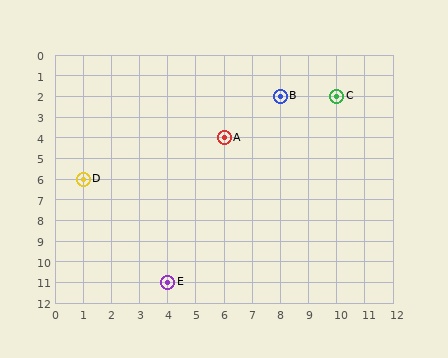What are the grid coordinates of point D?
Point D is at grid coordinates (1, 6).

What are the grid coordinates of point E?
Point E is at grid coordinates (4, 11).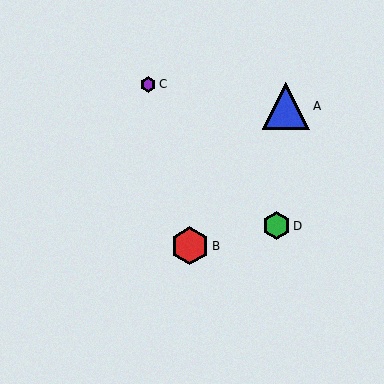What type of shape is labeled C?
Shape C is a purple hexagon.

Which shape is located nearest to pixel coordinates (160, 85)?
The purple hexagon (labeled C) at (148, 84) is nearest to that location.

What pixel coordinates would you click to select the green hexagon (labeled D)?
Click at (276, 226) to select the green hexagon D.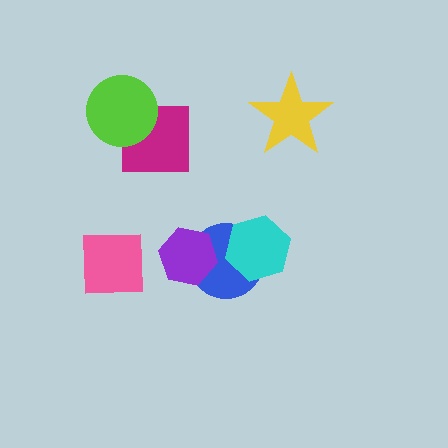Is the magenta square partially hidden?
Yes, it is partially covered by another shape.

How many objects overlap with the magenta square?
1 object overlaps with the magenta square.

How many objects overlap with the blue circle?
2 objects overlap with the blue circle.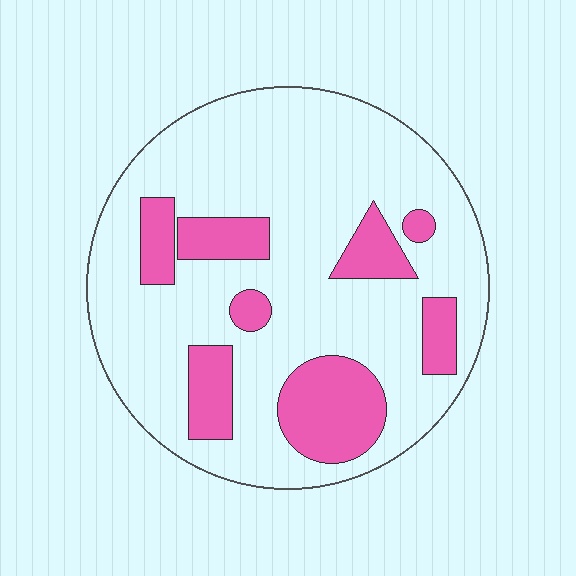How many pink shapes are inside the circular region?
8.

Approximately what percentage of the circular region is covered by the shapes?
Approximately 25%.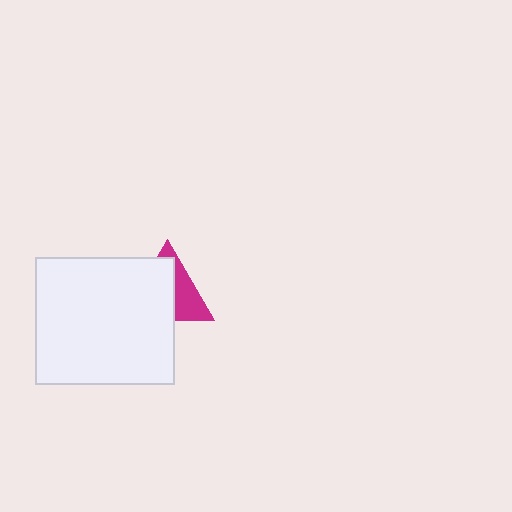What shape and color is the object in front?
The object in front is a white rectangle.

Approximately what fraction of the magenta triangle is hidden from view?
Roughly 60% of the magenta triangle is hidden behind the white rectangle.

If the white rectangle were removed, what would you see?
You would see the complete magenta triangle.